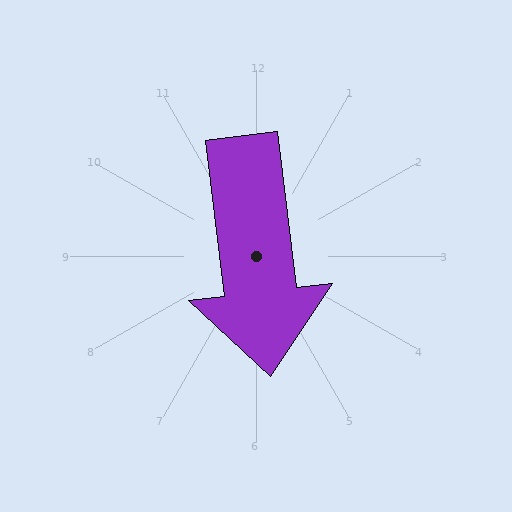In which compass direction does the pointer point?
South.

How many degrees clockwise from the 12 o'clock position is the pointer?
Approximately 173 degrees.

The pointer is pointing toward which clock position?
Roughly 6 o'clock.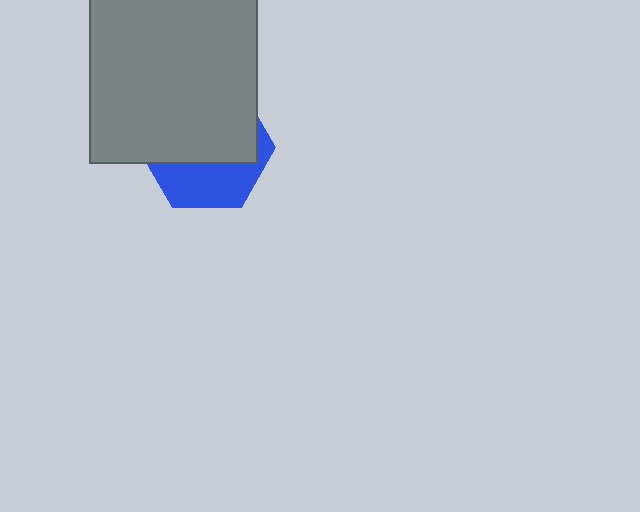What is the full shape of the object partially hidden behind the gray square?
The partially hidden object is a blue hexagon.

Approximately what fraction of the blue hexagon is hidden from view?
Roughly 62% of the blue hexagon is hidden behind the gray square.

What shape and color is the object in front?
The object in front is a gray square.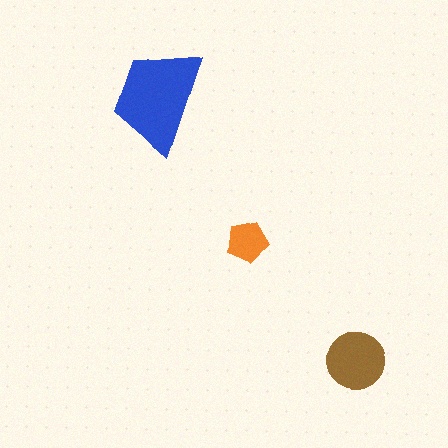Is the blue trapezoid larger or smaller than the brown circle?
Larger.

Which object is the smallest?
The orange pentagon.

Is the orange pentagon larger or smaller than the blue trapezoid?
Smaller.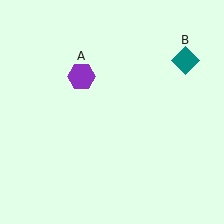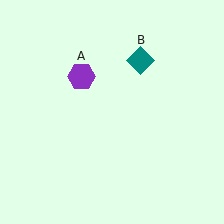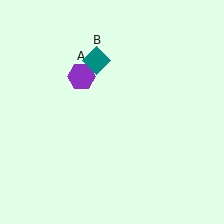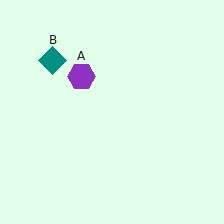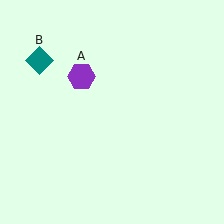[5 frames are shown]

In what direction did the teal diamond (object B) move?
The teal diamond (object B) moved left.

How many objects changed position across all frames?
1 object changed position: teal diamond (object B).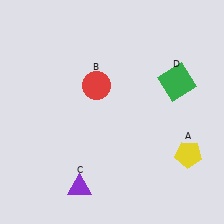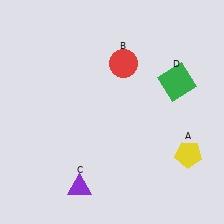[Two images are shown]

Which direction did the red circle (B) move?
The red circle (B) moved right.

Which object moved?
The red circle (B) moved right.